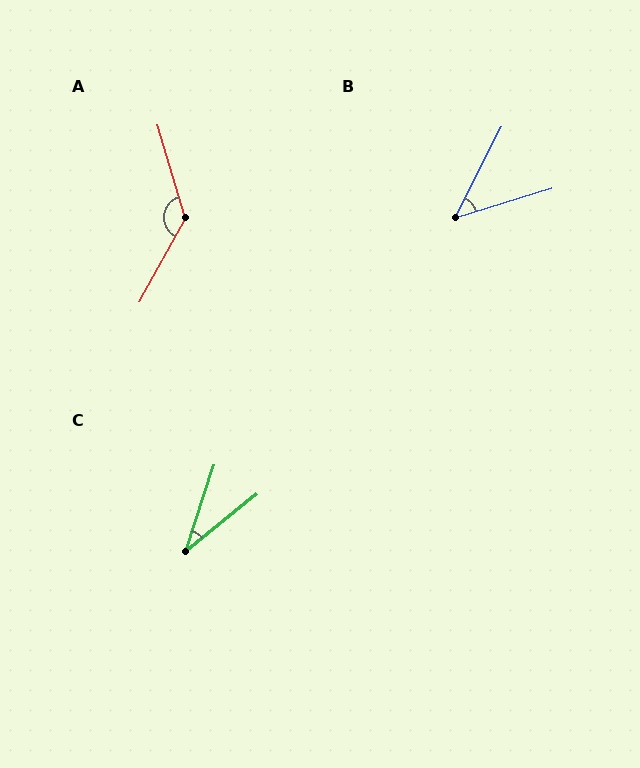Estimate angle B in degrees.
Approximately 46 degrees.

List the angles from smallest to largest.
C (33°), B (46°), A (134°).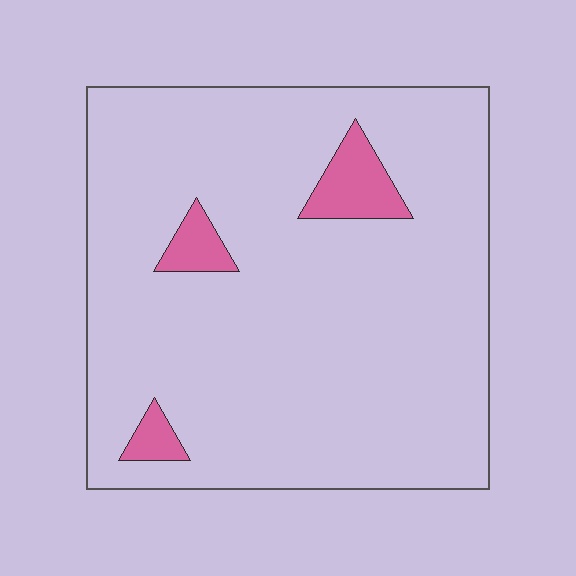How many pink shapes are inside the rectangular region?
3.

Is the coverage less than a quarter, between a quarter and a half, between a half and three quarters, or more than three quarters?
Less than a quarter.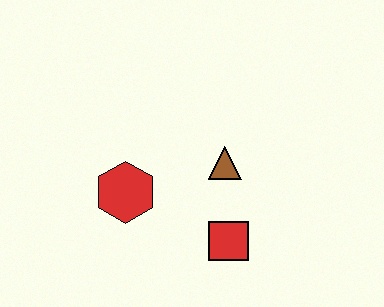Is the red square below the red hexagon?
Yes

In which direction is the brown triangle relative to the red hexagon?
The brown triangle is to the right of the red hexagon.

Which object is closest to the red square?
The brown triangle is closest to the red square.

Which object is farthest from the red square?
The red hexagon is farthest from the red square.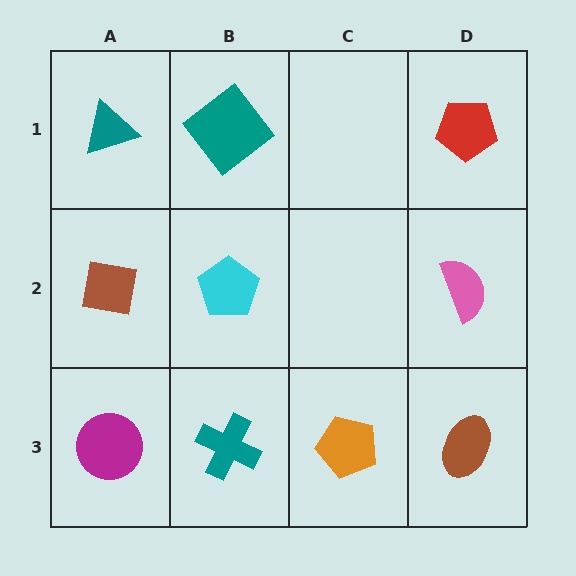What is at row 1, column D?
A red pentagon.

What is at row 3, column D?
A brown ellipse.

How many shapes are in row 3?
4 shapes.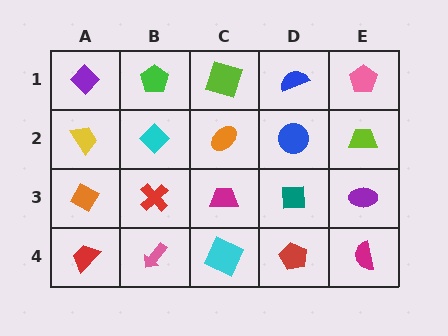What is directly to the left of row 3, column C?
A red cross.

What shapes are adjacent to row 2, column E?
A pink pentagon (row 1, column E), a purple ellipse (row 3, column E), a blue circle (row 2, column D).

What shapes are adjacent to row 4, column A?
An orange diamond (row 3, column A), a pink arrow (row 4, column B).